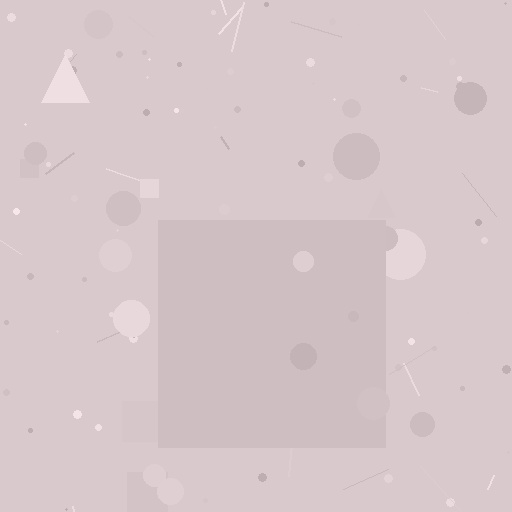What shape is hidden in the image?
A square is hidden in the image.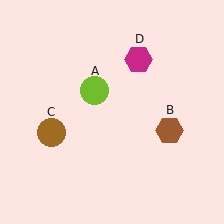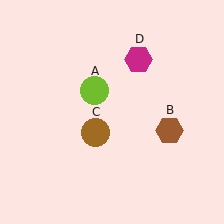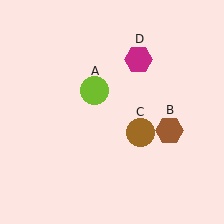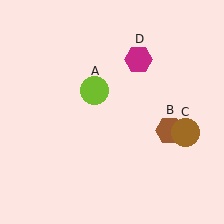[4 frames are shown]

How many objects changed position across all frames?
1 object changed position: brown circle (object C).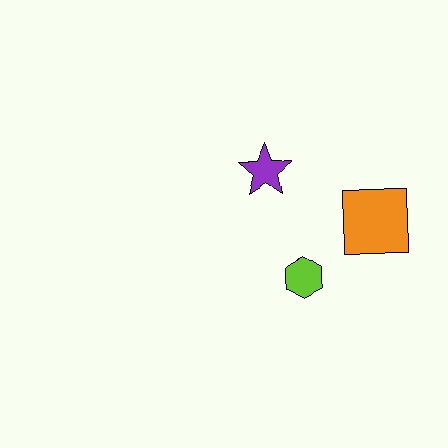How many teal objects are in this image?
There are no teal objects.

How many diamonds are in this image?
There are no diamonds.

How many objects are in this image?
There are 3 objects.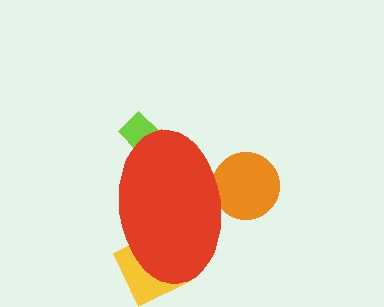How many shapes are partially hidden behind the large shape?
3 shapes are partially hidden.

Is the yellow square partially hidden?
Yes, the yellow square is partially hidden behind the red ellipse.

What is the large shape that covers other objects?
A red ellipse.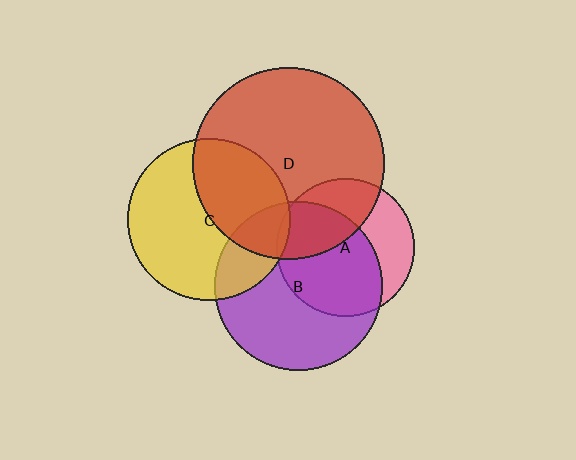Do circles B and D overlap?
Yes.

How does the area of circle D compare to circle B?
Approximately 1.3 times.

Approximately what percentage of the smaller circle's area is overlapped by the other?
Approximately 25%.